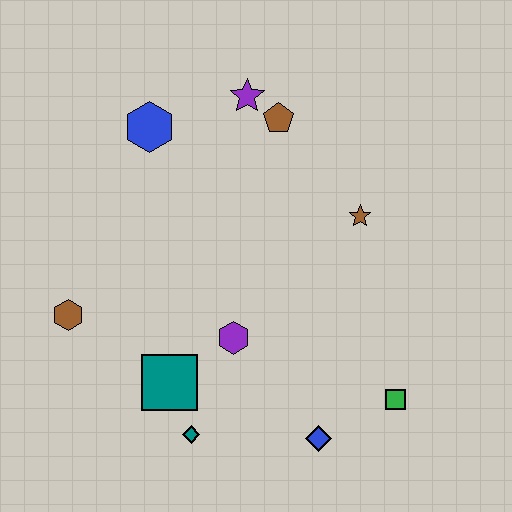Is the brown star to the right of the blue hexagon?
Yes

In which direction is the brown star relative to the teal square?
The brown star is to the right of the teal square.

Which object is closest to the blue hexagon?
The purple star is closest to the blue hexagon.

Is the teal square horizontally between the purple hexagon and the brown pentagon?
No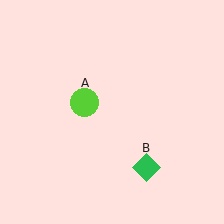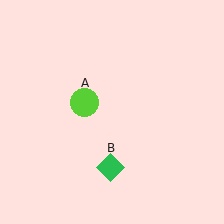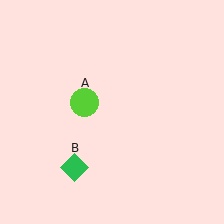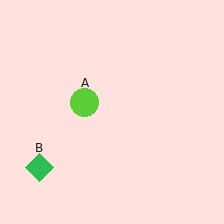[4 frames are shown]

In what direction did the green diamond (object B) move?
The green diamond (object B) moved left.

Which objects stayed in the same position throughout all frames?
Lime circle (object A) remained stationary.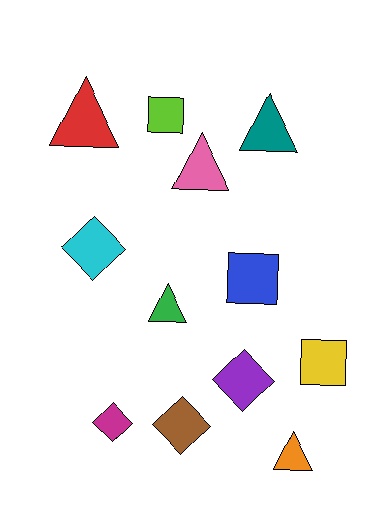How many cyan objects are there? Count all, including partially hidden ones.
There is 1 cyan object.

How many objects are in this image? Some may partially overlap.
There are 12 objects.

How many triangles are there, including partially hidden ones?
There are 5 triangles.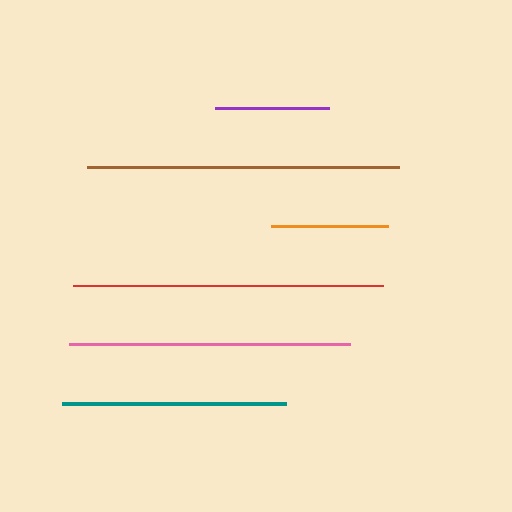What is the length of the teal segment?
The teal segment is approximately 225 pixels long.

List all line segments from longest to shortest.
From longest to shortest: brown, red, pink, teal, orange, purple.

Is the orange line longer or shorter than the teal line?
The teal line is longer than the orange line.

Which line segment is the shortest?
The purple line is the shortest at approximately 114 pixels.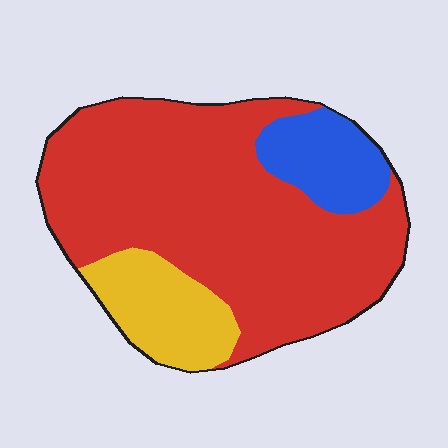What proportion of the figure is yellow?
Yellow takes up about one sixth (1/6) of the figure.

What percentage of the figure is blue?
Blue covers 12% of the figure.